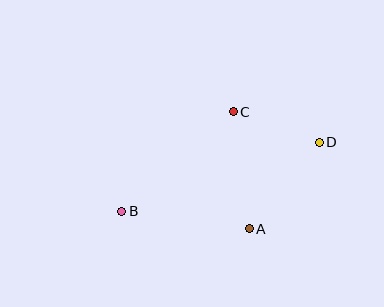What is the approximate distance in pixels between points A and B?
The distance between A and B is approximately 129 pixels.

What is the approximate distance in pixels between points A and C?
The distance between A and C is approximately 118 pixels.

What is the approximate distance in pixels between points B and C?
The distance between B and C is approximately 150 pixels.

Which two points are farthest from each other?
Points B and D are farthest from each other.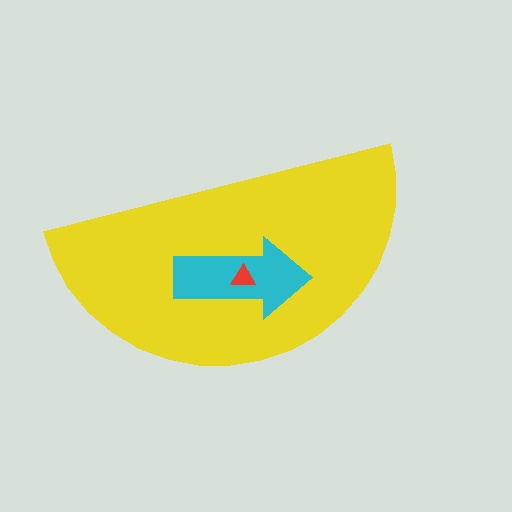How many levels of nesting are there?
3.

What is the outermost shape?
The yellow semicircle.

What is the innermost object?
The red triangle.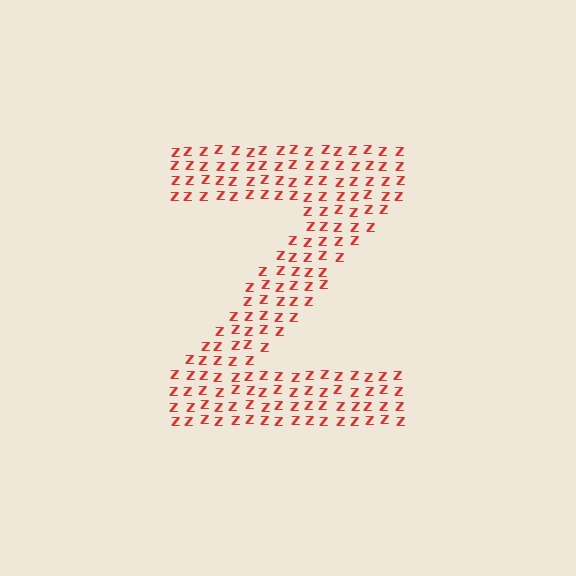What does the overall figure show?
The overall figure shows the letter Z.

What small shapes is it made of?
It is made of small letter Z's.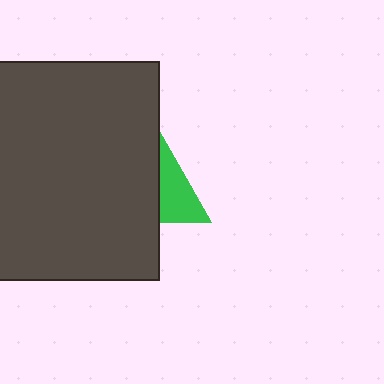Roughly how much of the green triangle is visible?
A small part of it is visible (roughly 31%).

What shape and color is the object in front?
The object in front is a dark gray square.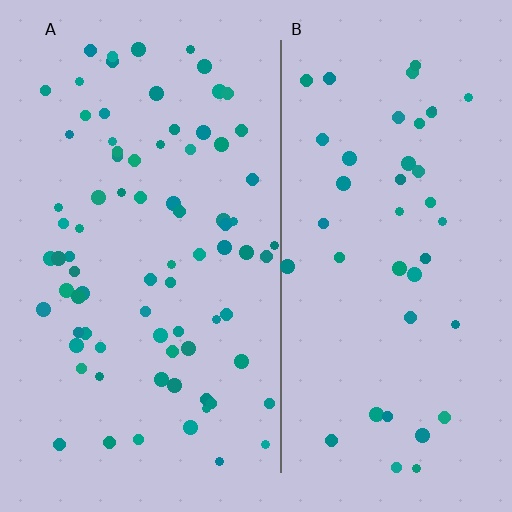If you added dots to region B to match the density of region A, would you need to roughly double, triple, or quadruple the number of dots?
Approximately double.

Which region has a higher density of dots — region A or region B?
A (the left).